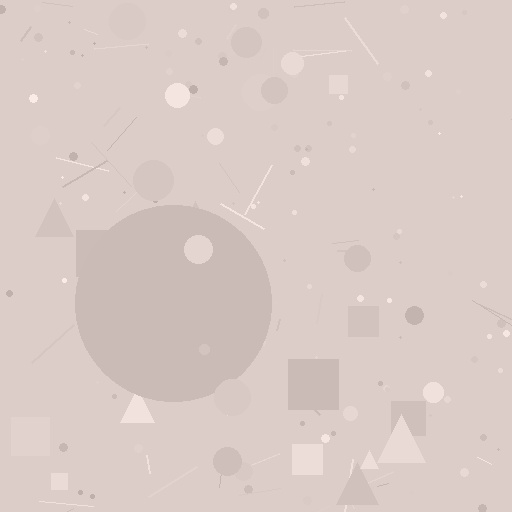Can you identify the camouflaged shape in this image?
The camouflaged shape is a circle.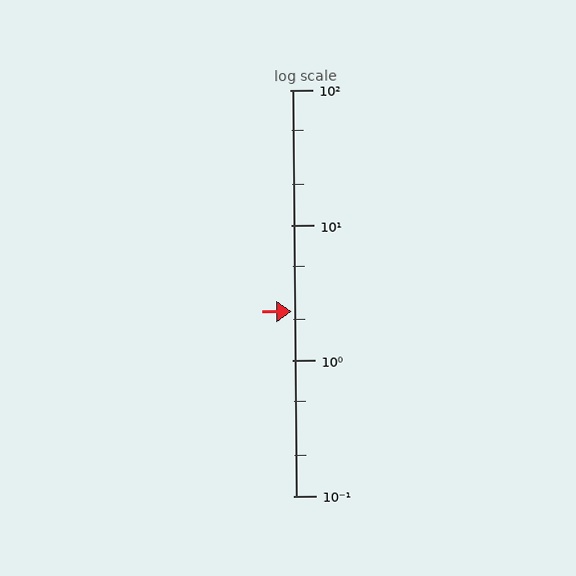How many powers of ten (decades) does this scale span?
The scale spans 3 decades, from 0.1 to 100.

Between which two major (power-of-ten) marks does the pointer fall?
The pointer is between 1 and 10.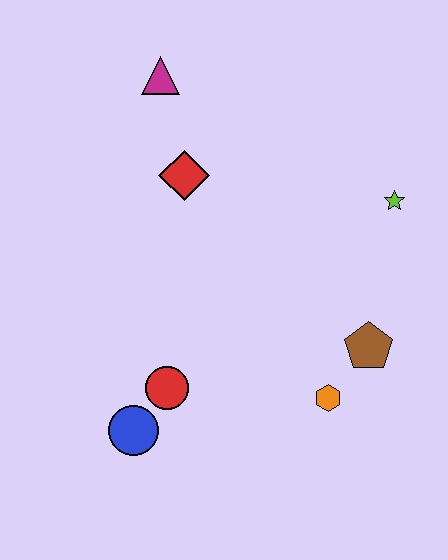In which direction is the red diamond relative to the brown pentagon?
The red diamond is to the left of the brown pentagon.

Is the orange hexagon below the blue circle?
No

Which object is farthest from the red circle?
The magenta triangle is farthest from the red circle.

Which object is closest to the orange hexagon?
The brown pentagon is closest to the orange hexagon.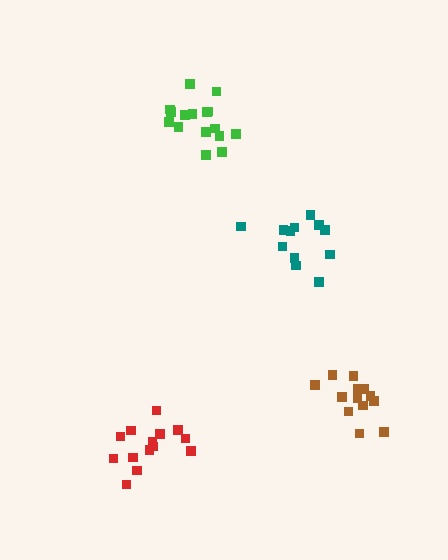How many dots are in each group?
Group 1: 12 dots, Group 2: 13 dots, Group 3: 14 dots, Group 4: 16 dots (55 total).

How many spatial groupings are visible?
There are 4 spatial groupings.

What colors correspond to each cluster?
The clusters are colored: teal, brown, red, green.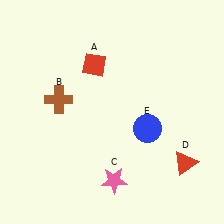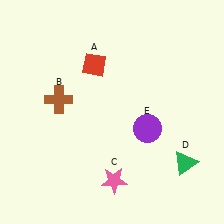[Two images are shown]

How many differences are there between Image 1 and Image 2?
There are 2 differences between the two images.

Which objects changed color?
D changed from red to green. E changed from blue to purple.